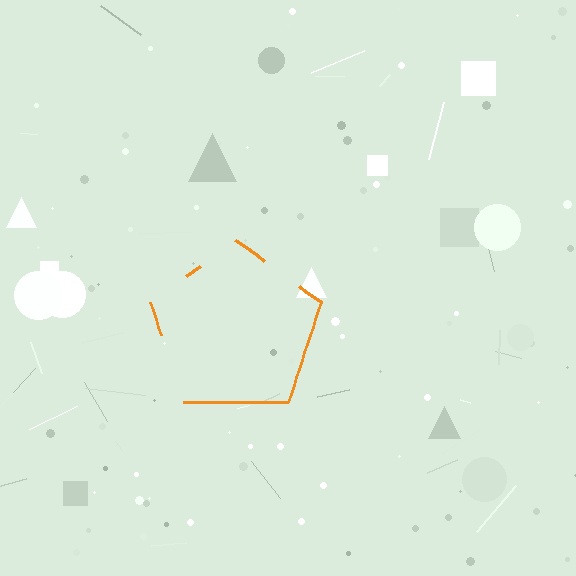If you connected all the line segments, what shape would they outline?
They would outline a pentagon.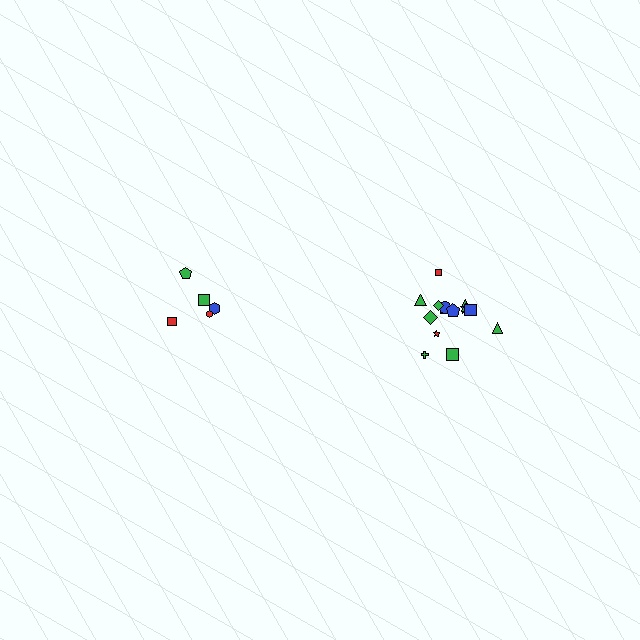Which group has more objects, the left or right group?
The right group.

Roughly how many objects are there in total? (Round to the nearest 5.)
Roughly 20 objects in total.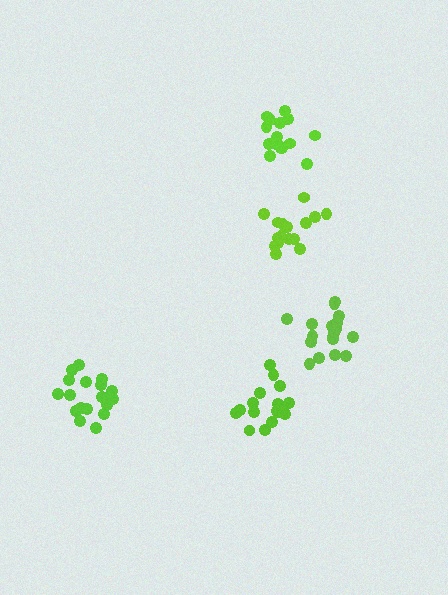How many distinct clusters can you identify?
There are 5 distinct clusters.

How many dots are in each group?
Group 1: 18 dots, Group 2: 19 dots, Group 3: 16 dots, Group 4: 18 dots, Group 5: 15 dots (86 total).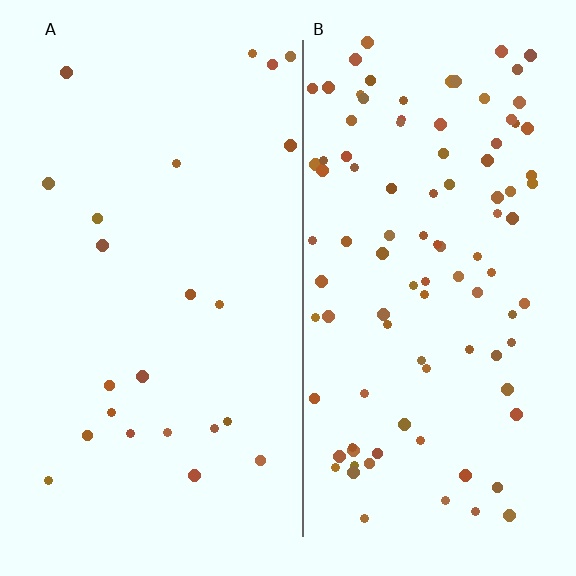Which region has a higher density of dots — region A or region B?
B (the right).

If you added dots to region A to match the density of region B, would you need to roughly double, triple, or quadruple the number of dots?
Approximately quadruple.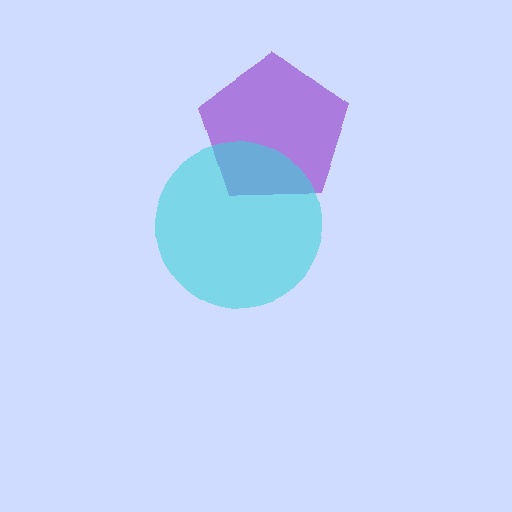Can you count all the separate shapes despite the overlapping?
Yes, there are 2 separate shapes.